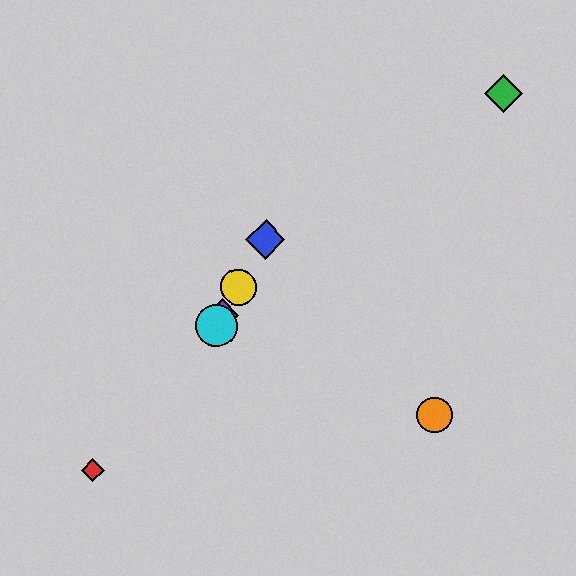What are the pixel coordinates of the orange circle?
The orange circle is at (434, 415).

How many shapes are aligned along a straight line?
4 shapes (the blue diamond, the yellow circle, the purple diamond, the cyan circle) are aligned along a straight line.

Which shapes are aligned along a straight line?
The blue diamond, the yellow circle, the purple diamond, the cyan circle are aligned along a straight line.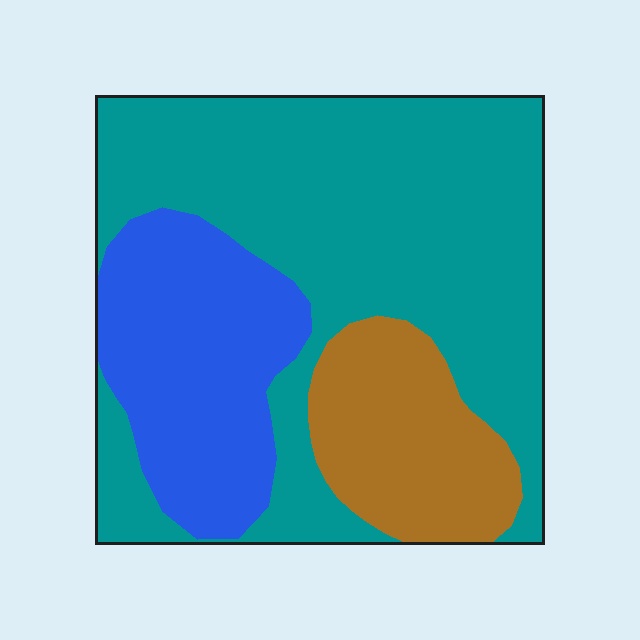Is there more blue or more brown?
Blue.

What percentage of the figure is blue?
Blue covers around 25% of the figure.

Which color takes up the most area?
Teal, at roughly 60%.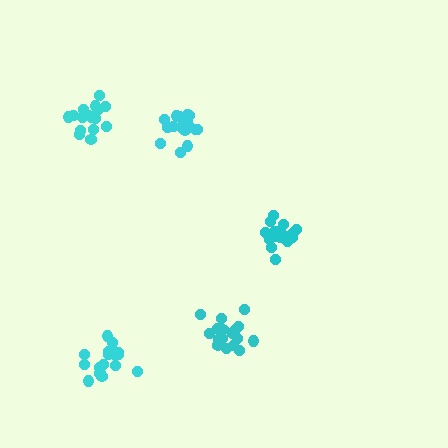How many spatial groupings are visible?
There are 5 spatial groupings.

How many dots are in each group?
Group 1: 16 dots, Group 2: 17 dots, Group 3: 18 dots, Group 4: 19 dots, Group 5: 17 dots (87 total).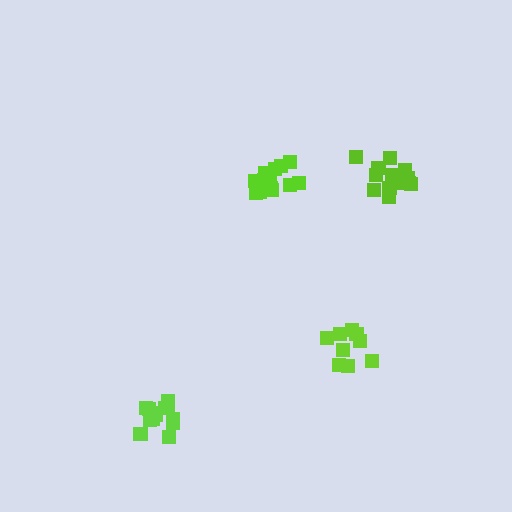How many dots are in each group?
Group 1: 14 dots, Group 2: 15 dots, Group 3: 9 dots, Group 4: 14 dots (52 total).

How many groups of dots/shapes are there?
There are 4 groups.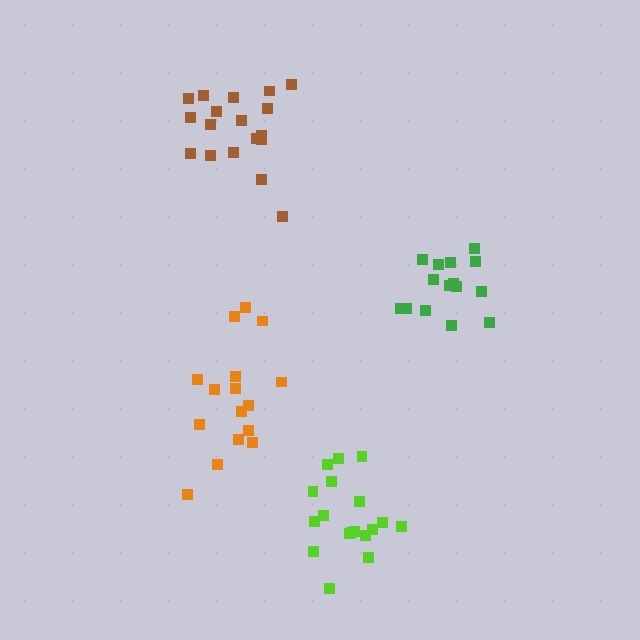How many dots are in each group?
Group 1: 16 dots, Group 2: 18 dots, Group 3: 18 dots, Group 4: 15 dots (67 total).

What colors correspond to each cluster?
The clusters are colored: orange, brown, lime, green.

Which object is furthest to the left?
The orange cluster is leftmost.